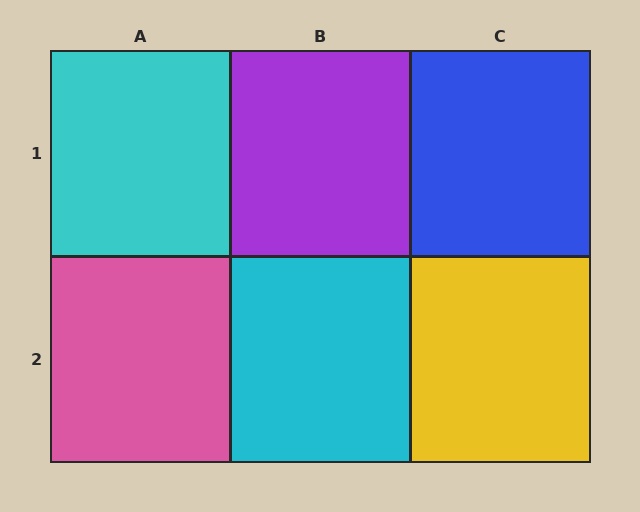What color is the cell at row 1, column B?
Purple.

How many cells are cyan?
2 cells are cyan.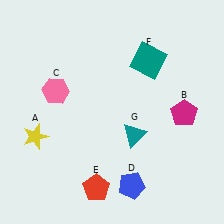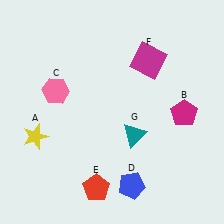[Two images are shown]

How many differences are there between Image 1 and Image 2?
There is 1 difference between the two images.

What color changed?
The square (F) changed from teal in Image 1 to magenta in Image 2.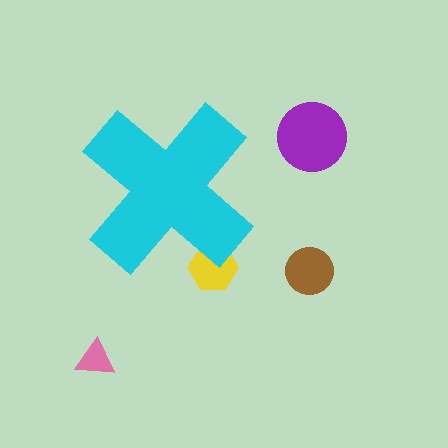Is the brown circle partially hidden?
No, the brown circle is fully visible.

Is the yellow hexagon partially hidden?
Yes, the yellow hexagon is partially hidden behind the cyan cross.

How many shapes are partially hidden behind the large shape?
1 shape is partially hidden.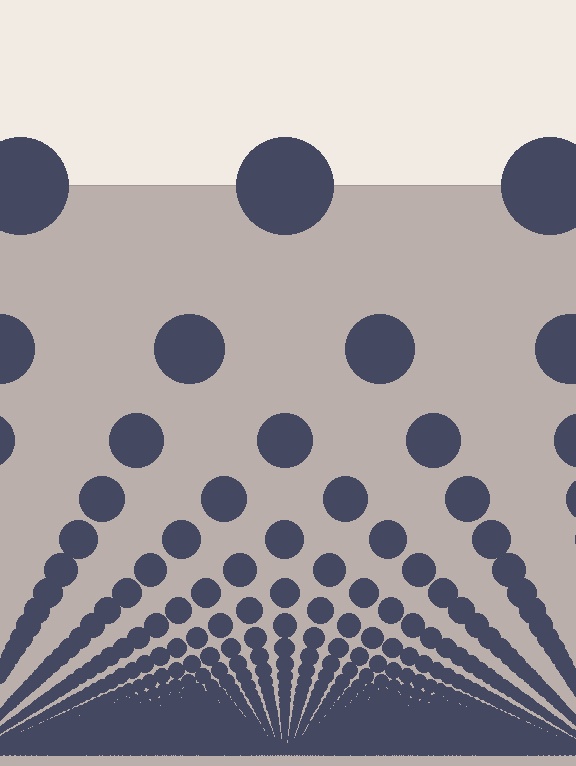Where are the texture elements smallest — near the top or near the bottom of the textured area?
Near the bottom.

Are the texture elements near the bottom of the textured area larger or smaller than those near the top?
Smaller. The gradient is inverted — elements near the bottom are smaller and denser.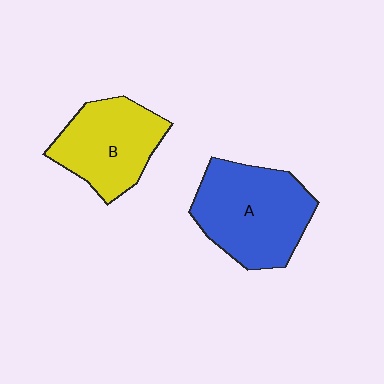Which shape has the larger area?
Shape A (blue).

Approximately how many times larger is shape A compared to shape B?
Approximately 1.2 times.